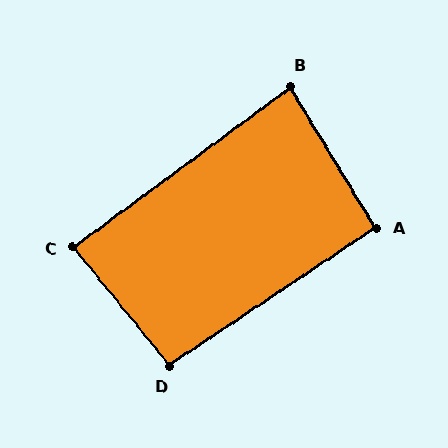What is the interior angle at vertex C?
Approximately 88 degrees (approximately right).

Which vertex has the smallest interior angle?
B, at approximately 85 degrees.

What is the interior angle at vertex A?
Approximately 92 degrees (approximately right).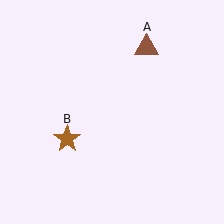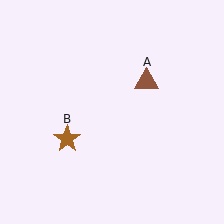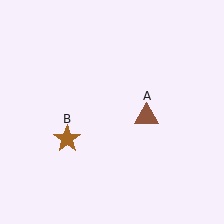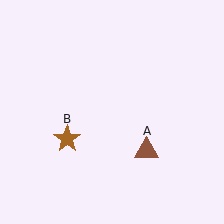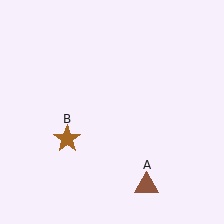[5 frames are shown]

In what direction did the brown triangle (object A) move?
The brown triangle (object A) moved down.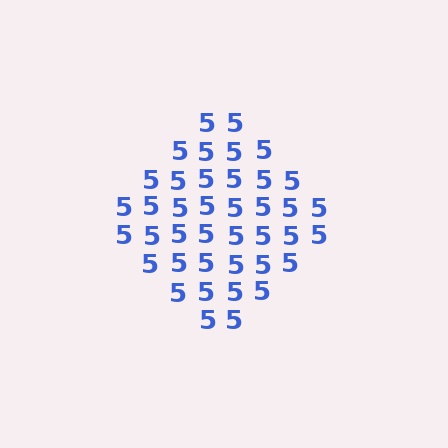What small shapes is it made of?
It is made of small digit 5's.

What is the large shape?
The large shape is a diamond.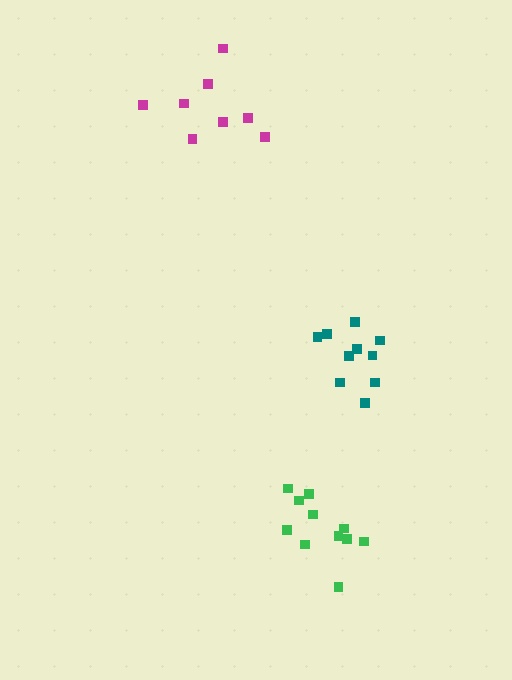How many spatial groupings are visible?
There are 3 spatial groupings.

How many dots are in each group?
Group 1: 11 dots, Group 2: 8 dots, Group 3: 11 dots (30 total).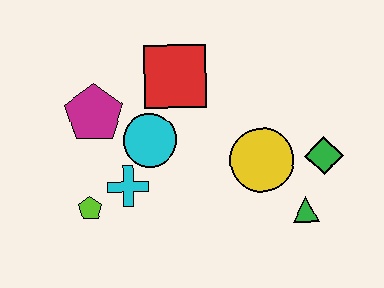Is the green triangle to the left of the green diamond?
Yes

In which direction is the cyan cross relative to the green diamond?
The cyan cross is to the left of the green diamond.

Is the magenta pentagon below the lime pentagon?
No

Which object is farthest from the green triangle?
The magenta pentagon is farthest from the green triangle.